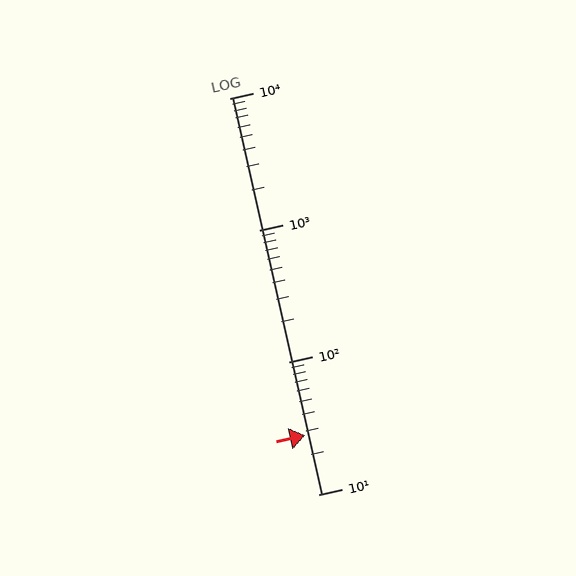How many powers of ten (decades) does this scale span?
The scale spans 3 decades, from 10 to 10000.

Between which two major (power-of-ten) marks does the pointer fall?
The pointer is between 10 and 100.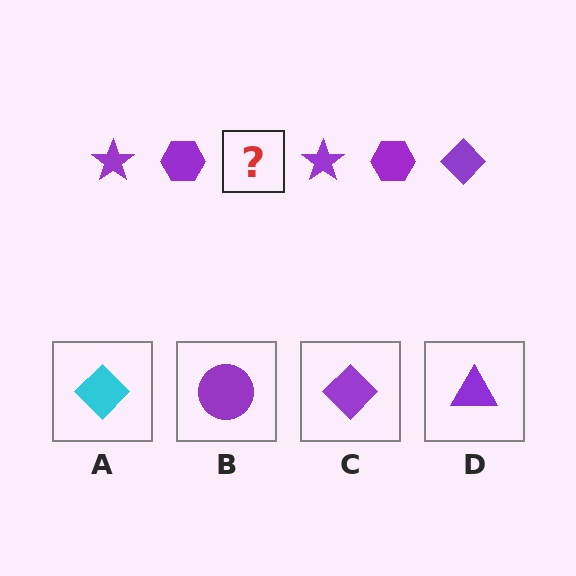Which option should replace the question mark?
Option C.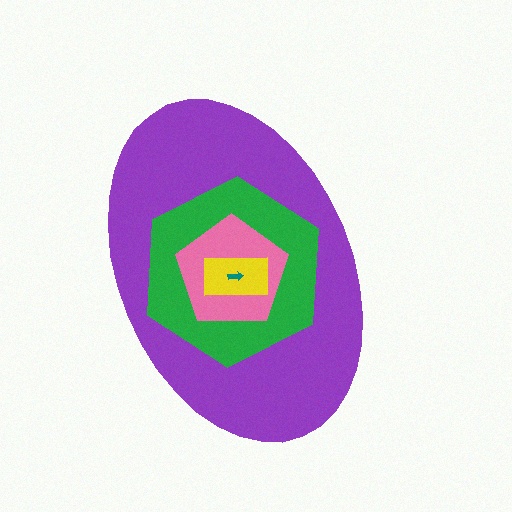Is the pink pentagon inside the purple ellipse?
Yes.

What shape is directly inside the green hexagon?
The pink pentagon.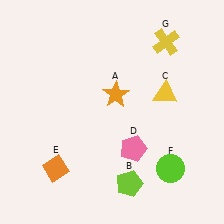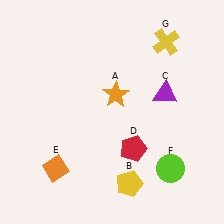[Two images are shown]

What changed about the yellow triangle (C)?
In Image 1, C is yellow. In Image 2, it changed to purple.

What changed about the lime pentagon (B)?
In Image 1, B is lime. In Image 2, it changed to yellow.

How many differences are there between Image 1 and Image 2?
There are 3 differences between the two images.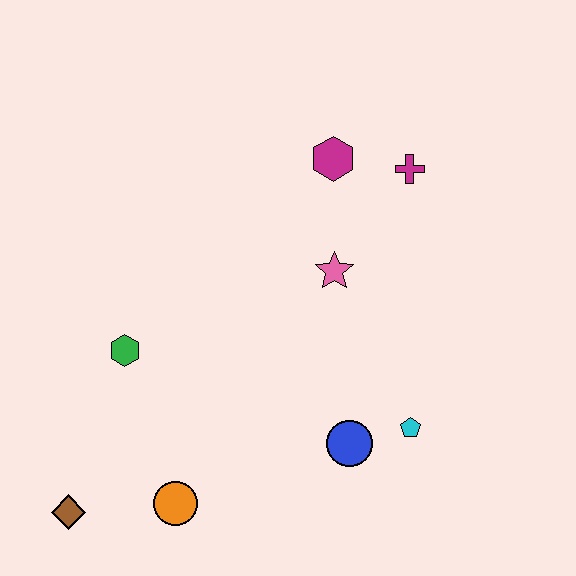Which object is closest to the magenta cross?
The magenta hexagon is closest to the magenta cross.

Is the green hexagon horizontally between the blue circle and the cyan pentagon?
No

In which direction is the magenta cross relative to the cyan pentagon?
The magenta cross is above the cyan pentagon.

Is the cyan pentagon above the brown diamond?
Yes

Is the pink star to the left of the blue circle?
Yes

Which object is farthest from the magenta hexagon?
The brown diamond is farthest from the magenta hexagon.